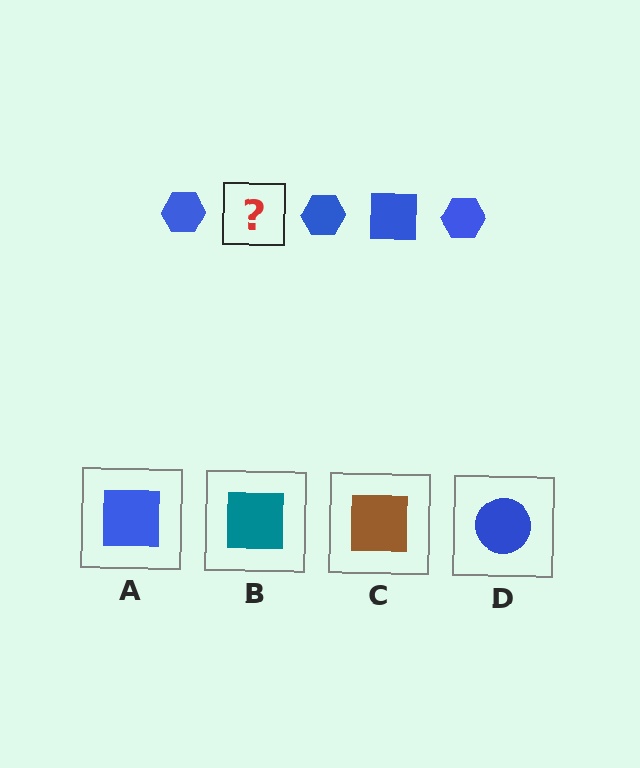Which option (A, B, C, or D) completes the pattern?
A.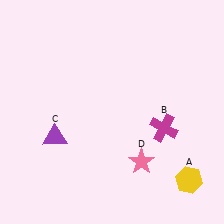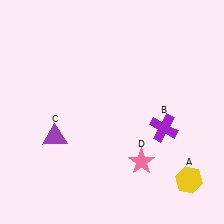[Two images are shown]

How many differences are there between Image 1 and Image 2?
There is 1 difference between the two images.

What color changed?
The cross (B) changed from magenta in Image 1 to purple in Image 2.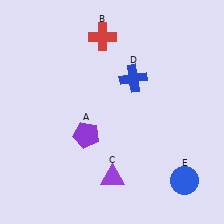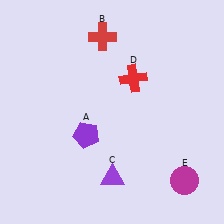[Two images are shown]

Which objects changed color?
D changed from blue to red. E changed from blue to magenta.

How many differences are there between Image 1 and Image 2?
There are 2 differences between the two images.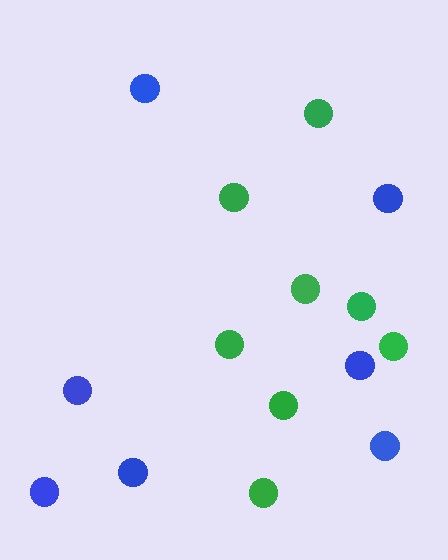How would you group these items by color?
There are 2 groups: one group of green circles (8) and one group of blue circles (7).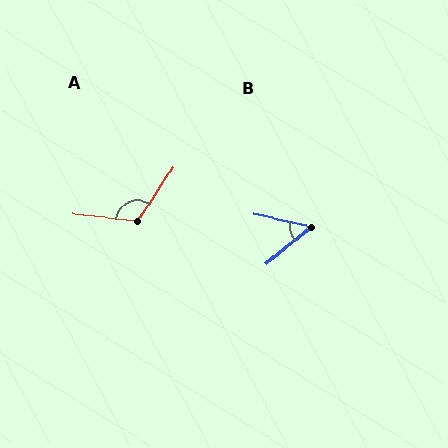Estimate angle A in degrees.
Approximately 117 degrees.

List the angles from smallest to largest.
B (53°), A (117°).